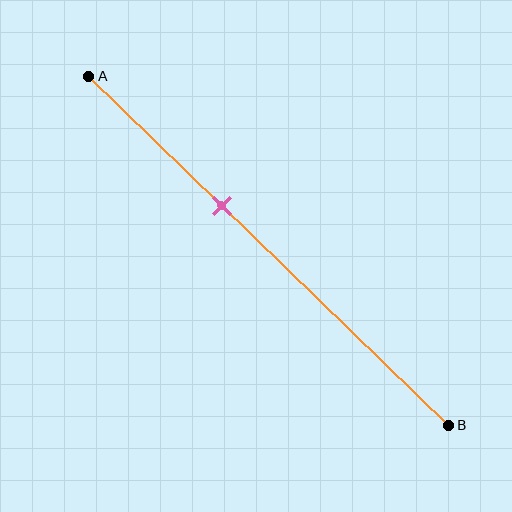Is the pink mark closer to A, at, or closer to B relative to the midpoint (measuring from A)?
The pink mark is closer to point A than the midpoint of segment AB.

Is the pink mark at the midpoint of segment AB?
No, the mark is at about 35% from A, not at the 50% midpoint.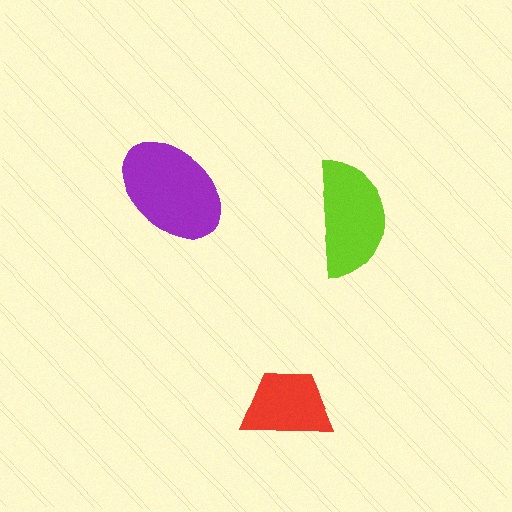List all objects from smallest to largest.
The red trapezoid, the lime semicircle, the purple ellipse.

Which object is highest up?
The purple ellipse is topmost.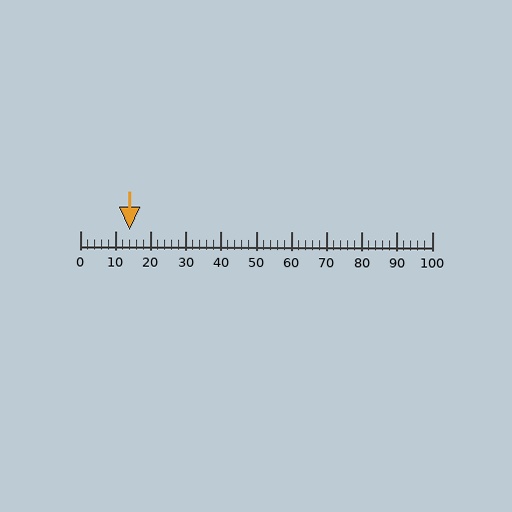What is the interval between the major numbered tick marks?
The major tick marks are spaced 10 units apart.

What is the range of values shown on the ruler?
The ruler shows values from 0 to 100.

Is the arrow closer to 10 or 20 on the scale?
The arrow is closer to 10.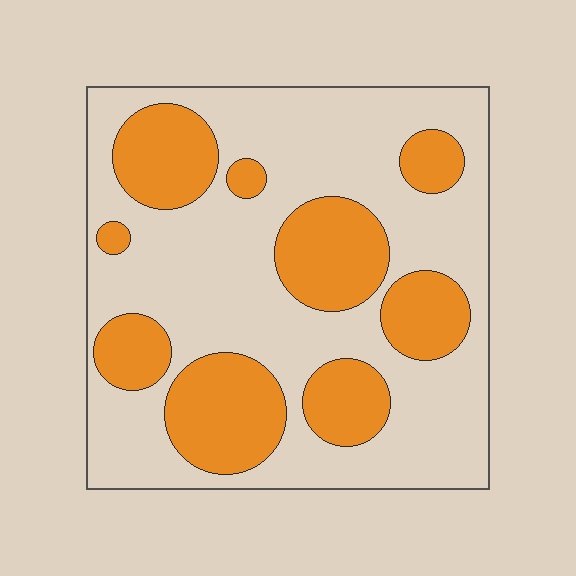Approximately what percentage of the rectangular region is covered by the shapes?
Approximately 35%.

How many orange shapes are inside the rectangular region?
9.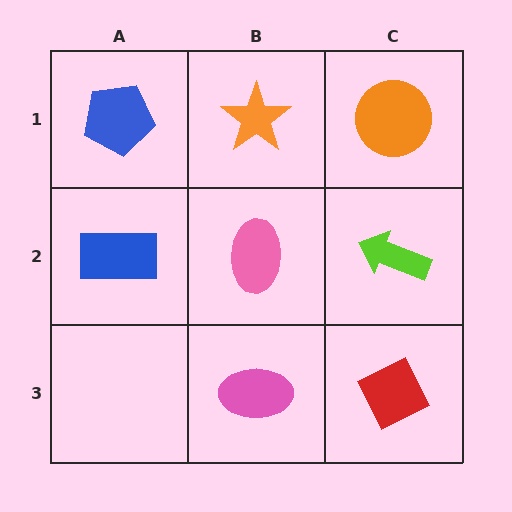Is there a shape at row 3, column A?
No, that cell is empty.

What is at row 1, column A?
A blue pentagon.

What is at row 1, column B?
An orange star.